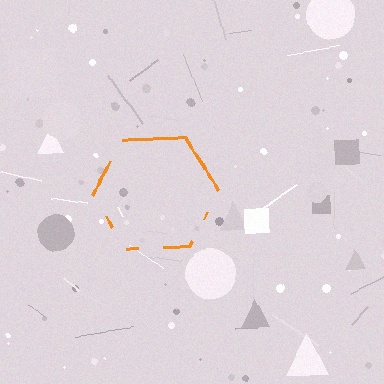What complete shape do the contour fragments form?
The contour fragments form a hexagon.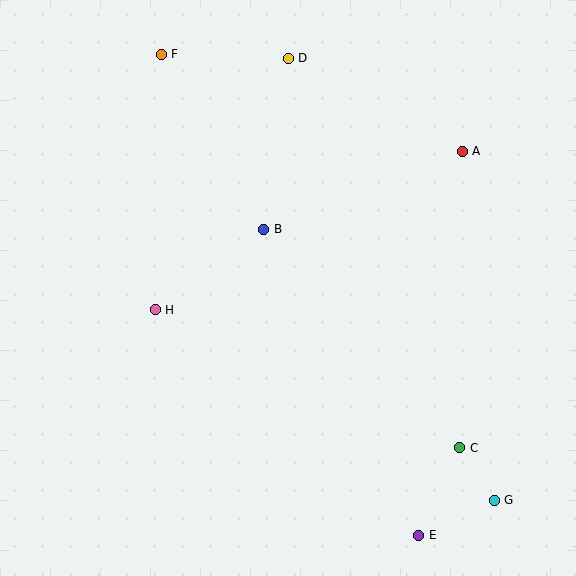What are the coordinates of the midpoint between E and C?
The midpoint between E and C is at (439, 491).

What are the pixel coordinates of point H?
Point H is at (155, 310).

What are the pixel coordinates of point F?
Point F is at (161, 54).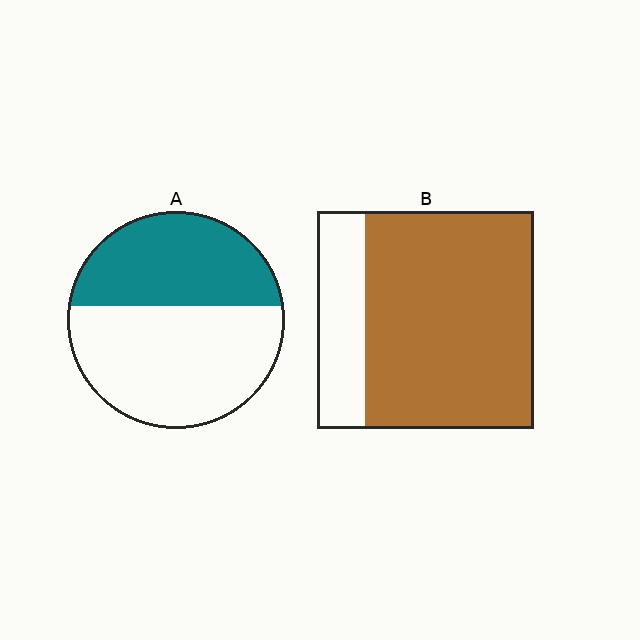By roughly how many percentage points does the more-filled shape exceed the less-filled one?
By roughly 35 percentage points (B over A).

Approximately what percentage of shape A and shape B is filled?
A is approximately 40% and B is approximately 80%.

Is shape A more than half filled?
No.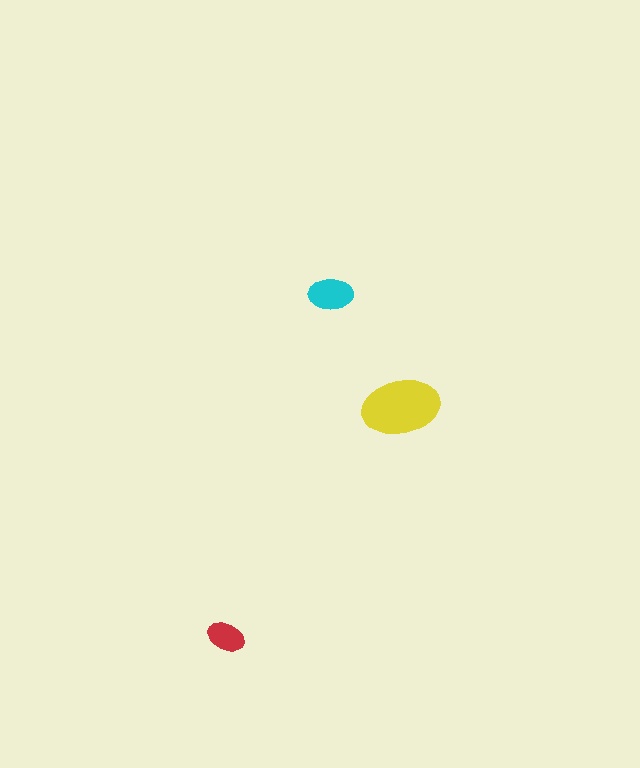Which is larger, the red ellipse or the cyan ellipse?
The cyan one.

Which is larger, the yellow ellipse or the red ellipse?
The yellow one.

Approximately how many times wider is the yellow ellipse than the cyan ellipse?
About 1.5 times wider.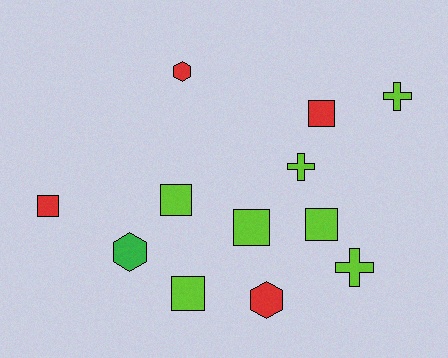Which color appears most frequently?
Lime, with 7 objects.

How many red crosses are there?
There are no red crosses.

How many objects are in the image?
There are 12 objects.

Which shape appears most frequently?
Square, with 6 objects.